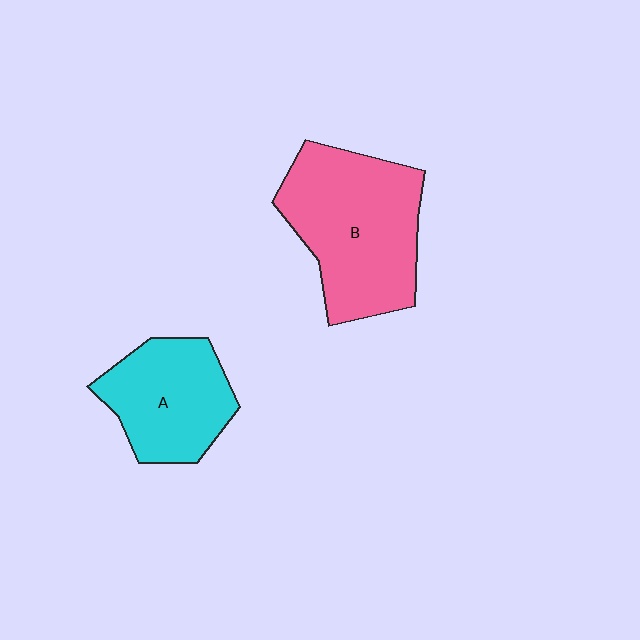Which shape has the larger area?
Shape B (pink).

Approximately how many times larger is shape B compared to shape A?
Approximately 1.5 times.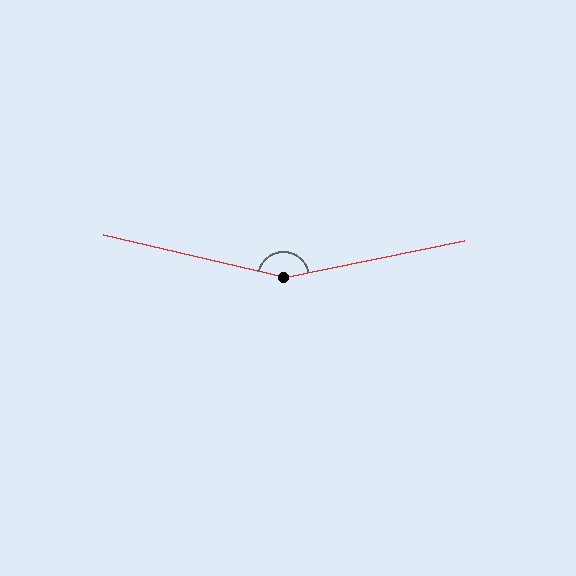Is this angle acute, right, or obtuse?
It is obtuse.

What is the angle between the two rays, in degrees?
Approximately 155 degrees.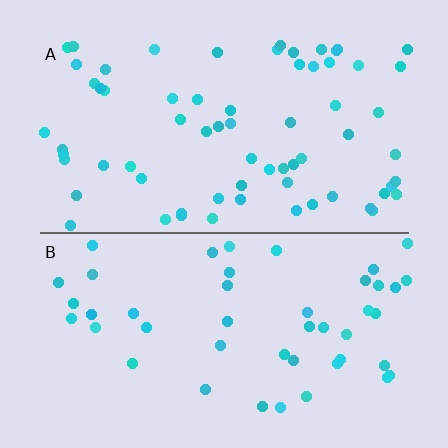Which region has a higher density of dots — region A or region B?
A (the top).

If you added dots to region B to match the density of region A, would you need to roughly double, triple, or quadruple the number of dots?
Approximately double.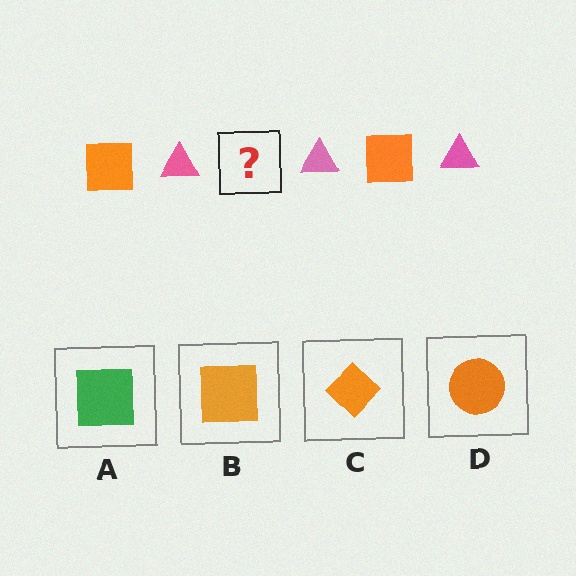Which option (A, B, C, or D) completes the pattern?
B.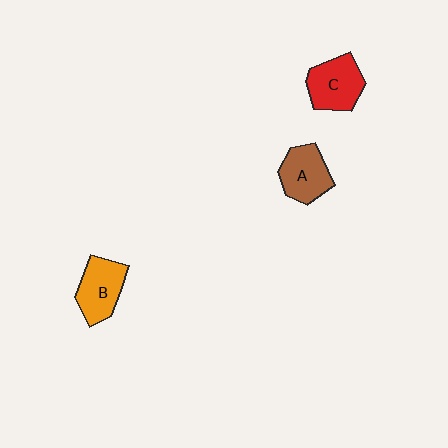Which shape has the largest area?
Shape C (red).